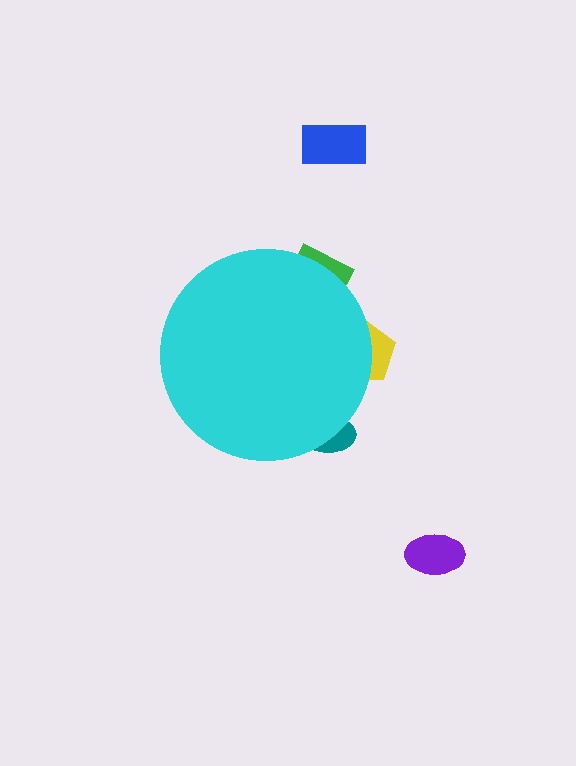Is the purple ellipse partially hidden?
No, the purple ellipse is fully visible.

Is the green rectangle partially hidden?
Yes, the green rectangle is partially hidden behind the cyan circle.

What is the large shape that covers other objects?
A cyan circle.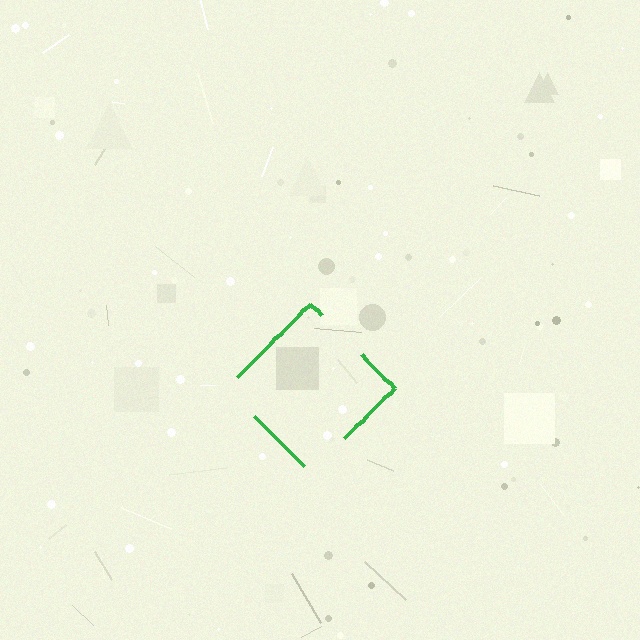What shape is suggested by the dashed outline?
The dashed outline suggests a diamond.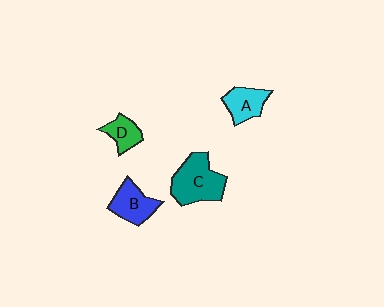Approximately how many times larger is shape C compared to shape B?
Approximately 1.5 times.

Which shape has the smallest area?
Shape D (green).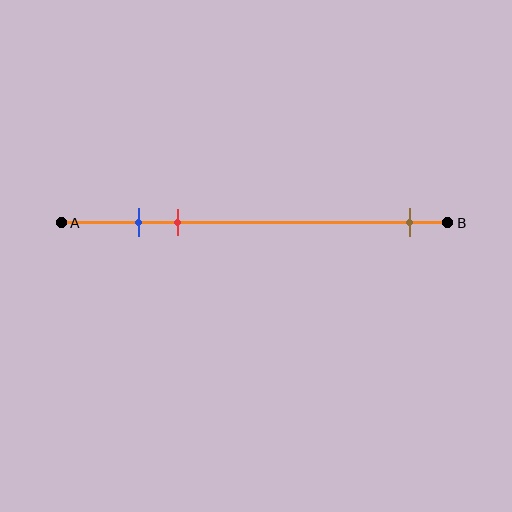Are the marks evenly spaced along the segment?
No, the marks are not evenly spaced.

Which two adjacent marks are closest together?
The blue and red marks are the closest adjacent pair.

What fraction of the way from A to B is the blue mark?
The blue mark is approximately 20% (0.2) of the way from A to B.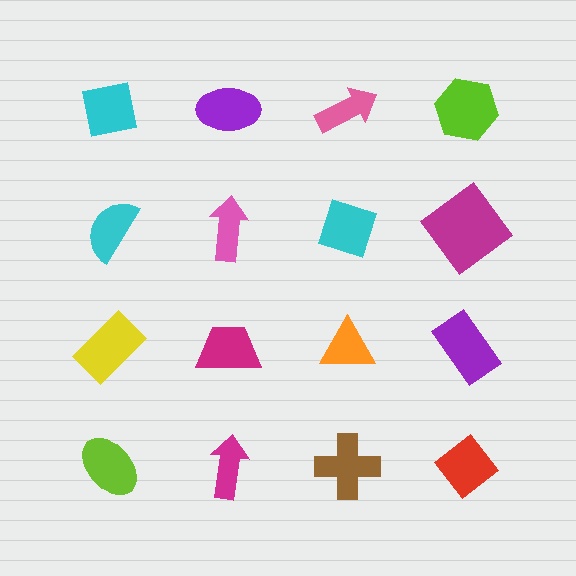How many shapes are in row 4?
4 shapes.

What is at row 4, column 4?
A red diamond.